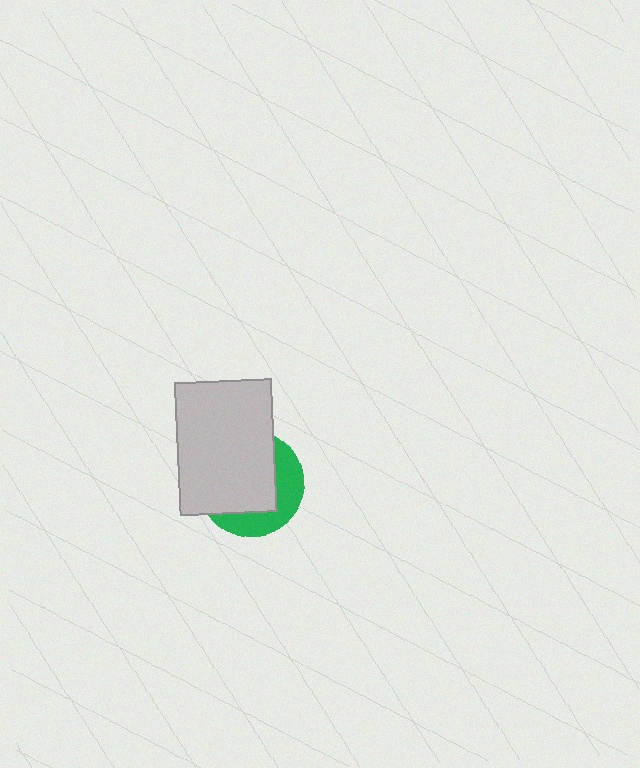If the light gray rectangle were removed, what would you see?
You would see the complete green circle.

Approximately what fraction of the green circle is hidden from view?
Roughly 64% of the green circle is hidden behind the light gray rectangle.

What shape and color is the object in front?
The object in front is a light gray rectangle.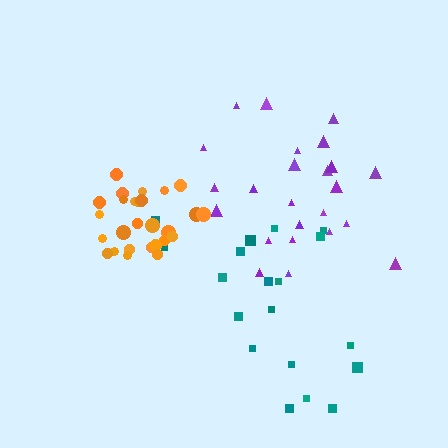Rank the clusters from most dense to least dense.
orange, purple, teal.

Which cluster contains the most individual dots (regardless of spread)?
Orange (27).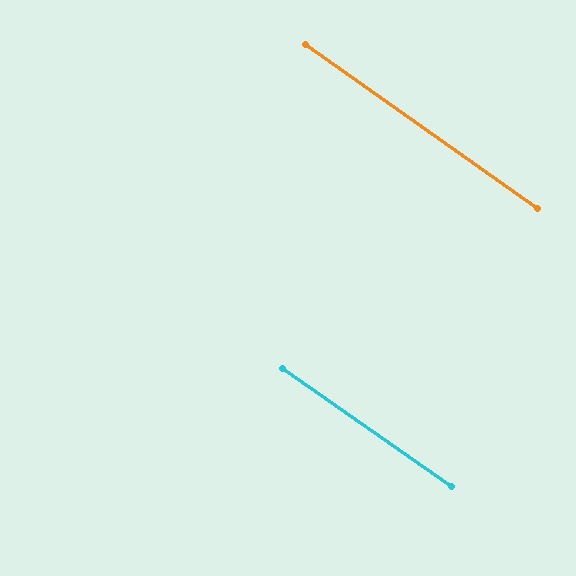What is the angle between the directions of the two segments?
Approximately 0 degrees.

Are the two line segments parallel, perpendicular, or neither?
Parallel — their directions differ by only 0.0°.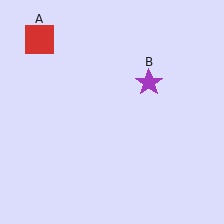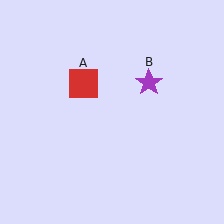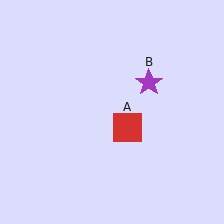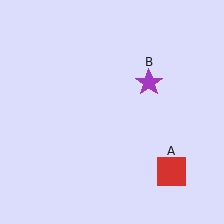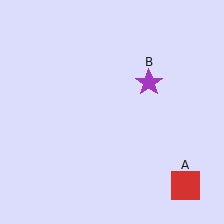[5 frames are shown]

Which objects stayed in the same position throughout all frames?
Purple star (object B) remained stationary.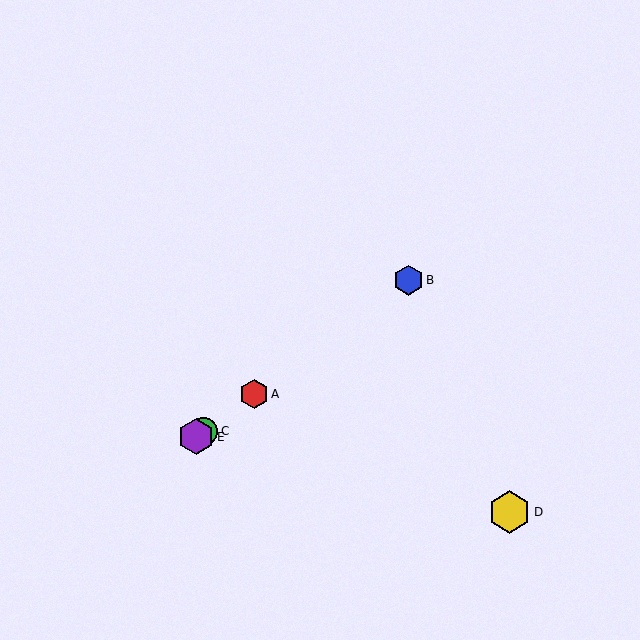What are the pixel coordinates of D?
Object D is at (509, 512).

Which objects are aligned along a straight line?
Objects A, B, C, E are aligned along a straight line.